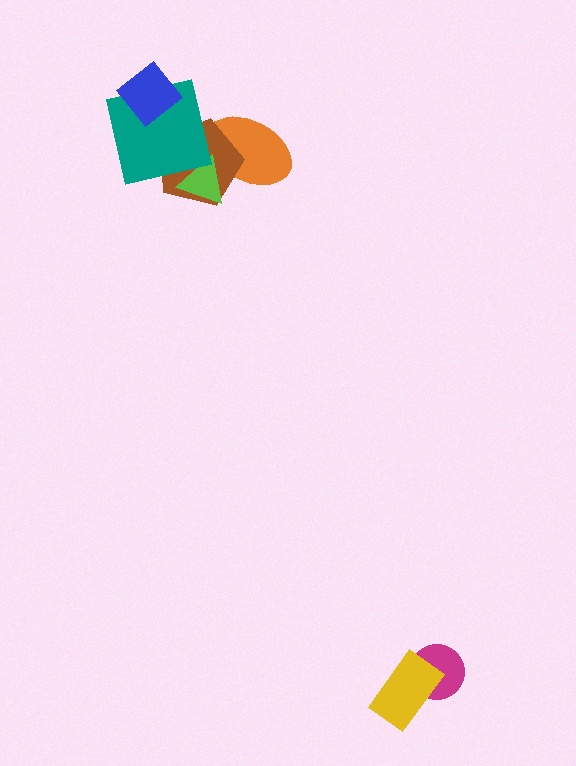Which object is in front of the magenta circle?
The yellow rectangle is in front of the magenta circle.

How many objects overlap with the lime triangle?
2 objects overlap with the lime triangle.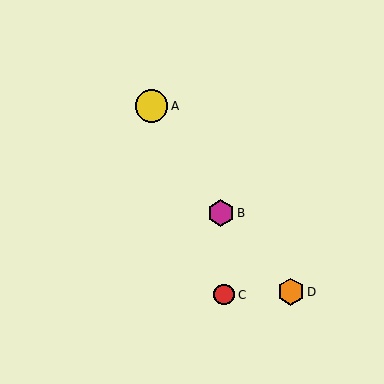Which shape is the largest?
The yellow circle (labeled A) is the largest.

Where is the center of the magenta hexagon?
The center of the magenta hexagon is at (221, 213).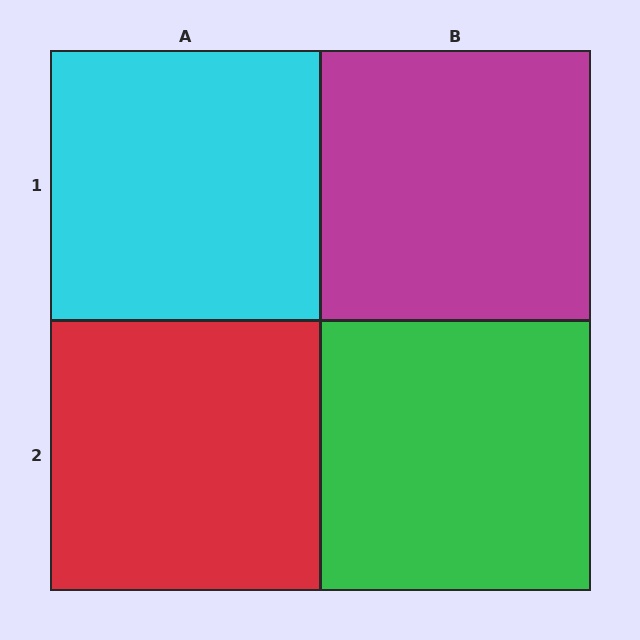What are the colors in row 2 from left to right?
Red, green.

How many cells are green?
1 cell is green.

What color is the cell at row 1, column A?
Cyan.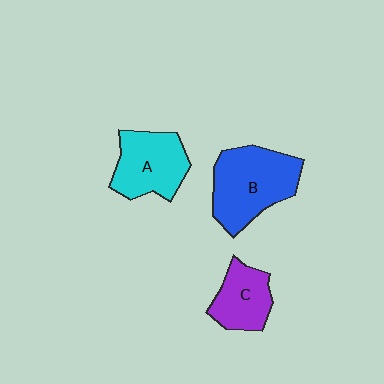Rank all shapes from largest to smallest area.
From largest to smallest: B (blue), A (cyan), C (purple).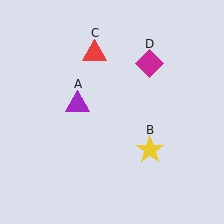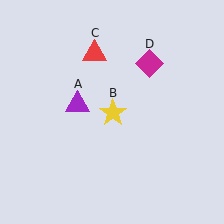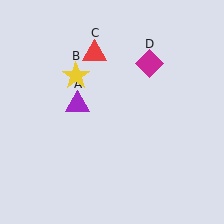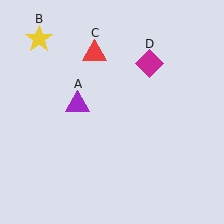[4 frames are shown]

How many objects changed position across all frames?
1 object changed position: yellow star (object B).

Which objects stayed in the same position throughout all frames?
Purple triangle (object A) and red triangle (object C) and magenta diamond (object D) remained stationary.